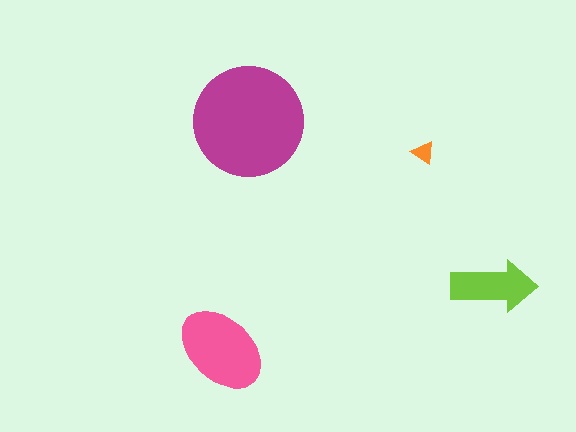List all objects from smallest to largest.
The orange triangle, the lime arrow, the pink ellipse, the magenta circle.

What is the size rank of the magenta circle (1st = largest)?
1st.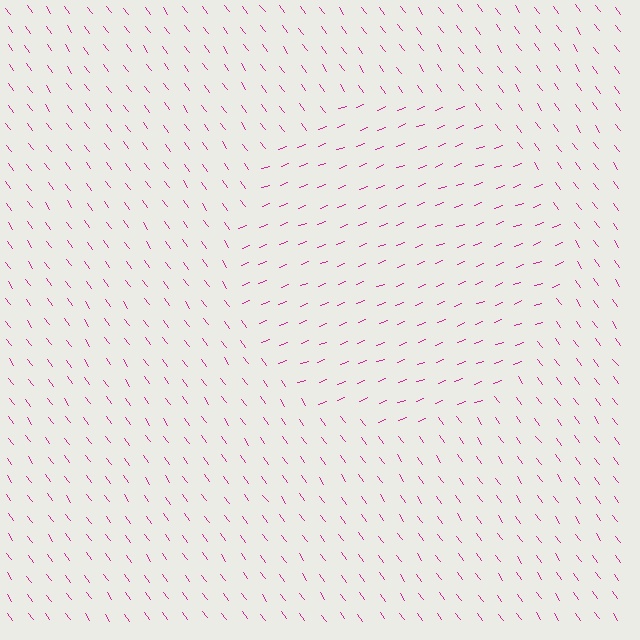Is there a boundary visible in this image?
Yes, there is a texture boundary formed by a change in line orientation.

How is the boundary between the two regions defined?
The boundary is defined purely by a change in line orientation (approximately 75 degrees difference). All lines are the same color and thickness.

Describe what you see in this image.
The image is filled with small magenta line segments. A circle region in the image has lines oriented differently from the surrounding lines, creating a visible texture boundary.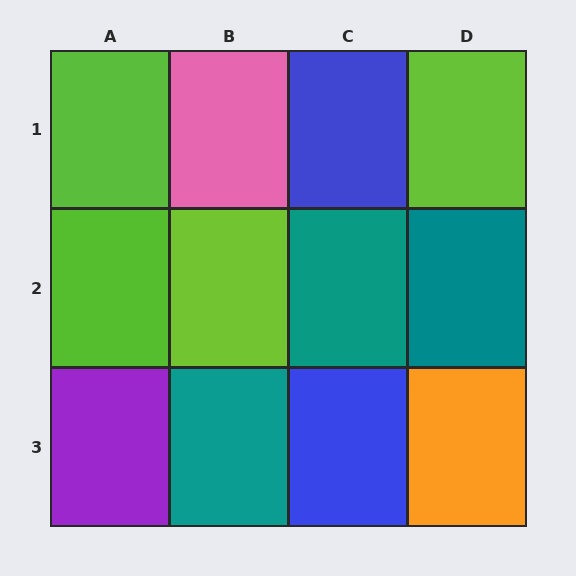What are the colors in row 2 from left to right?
Lime, lime, teal, teal.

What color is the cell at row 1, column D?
Lime.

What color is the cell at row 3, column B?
Teal.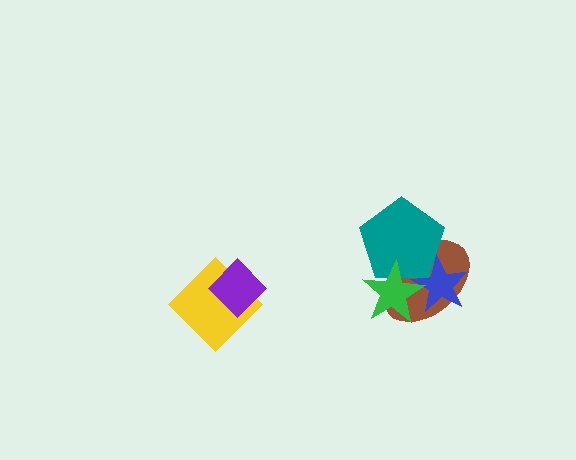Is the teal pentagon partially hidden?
Yes, it is partially covered by another shape.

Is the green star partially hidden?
No, no other shape covers it.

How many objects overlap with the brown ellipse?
3 objects overlap with the brown ellipse.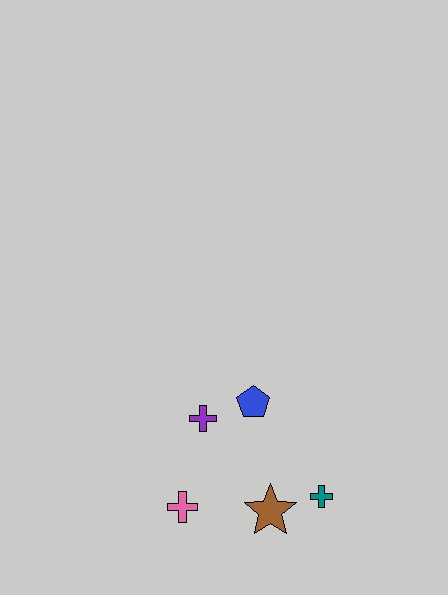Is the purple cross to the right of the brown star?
No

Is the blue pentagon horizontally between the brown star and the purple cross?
Yes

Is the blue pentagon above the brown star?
Yes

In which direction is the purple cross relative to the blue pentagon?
The purple cross is to the left of the blue pentagon.